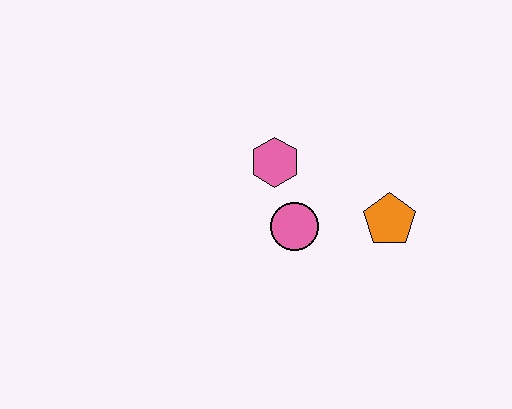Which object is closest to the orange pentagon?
The pink circle is closest to the orange pentagon.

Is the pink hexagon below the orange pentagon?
No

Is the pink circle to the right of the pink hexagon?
Yes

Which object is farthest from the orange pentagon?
The pink hexagon is farthest from the orange pentagon.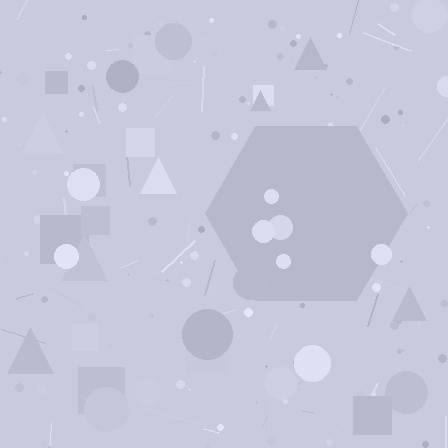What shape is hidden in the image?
A hexagon is hidden in the image.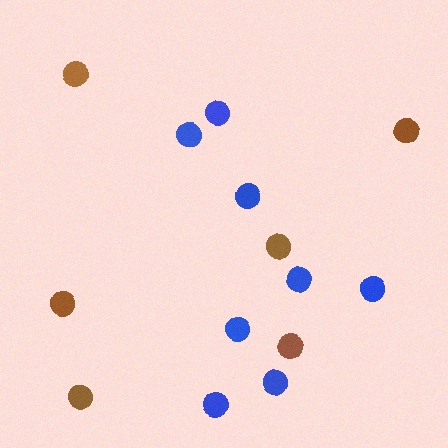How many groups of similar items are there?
There are 2 groups: one group of blue circles (8) and one group of brown circles (6).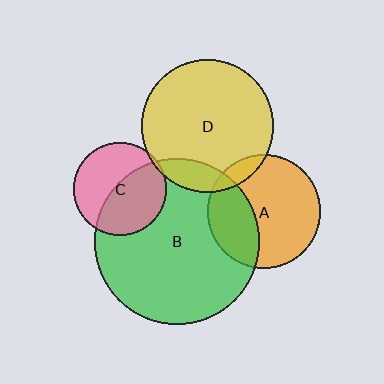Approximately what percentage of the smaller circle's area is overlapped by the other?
Approximately 50%.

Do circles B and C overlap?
Yes.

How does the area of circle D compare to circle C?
Approximately 2.0 times.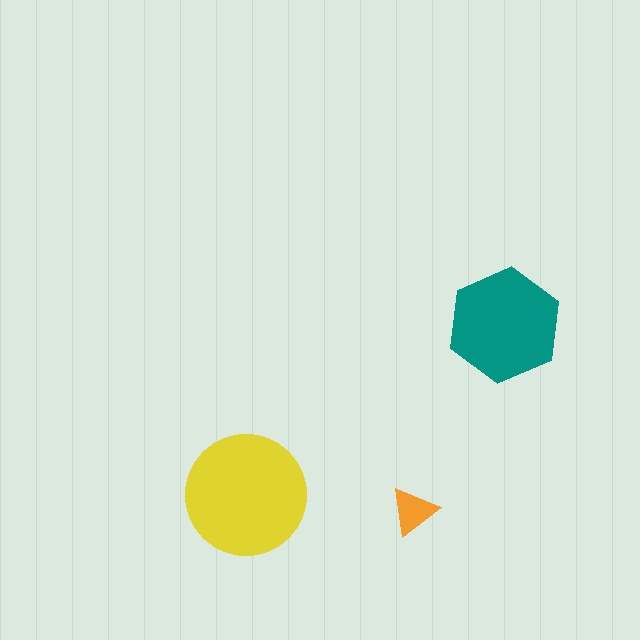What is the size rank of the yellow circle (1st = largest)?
1st.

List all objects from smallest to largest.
The orange triangle, the teal hexagon, the yellow circle.